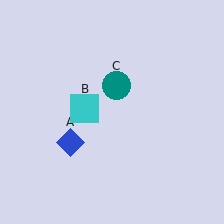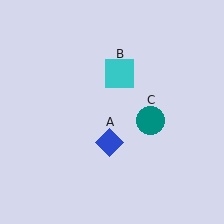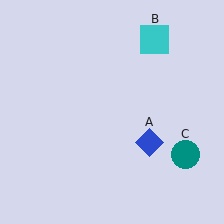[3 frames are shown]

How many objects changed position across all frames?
3 objects changed position: blue diamond (object A), cyan square (object B), teal circle (object C).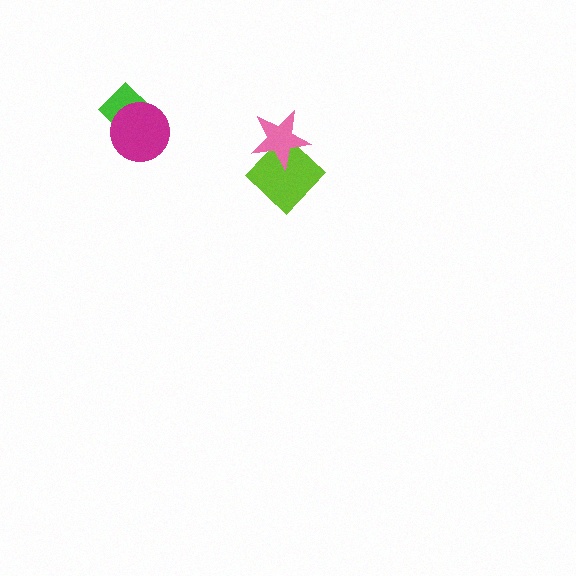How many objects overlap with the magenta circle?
1 object overlaps with the magenta circle.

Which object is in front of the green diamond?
The magenta circle is in front of the green diamond.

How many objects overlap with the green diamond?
1 object overlaps with the green diamond.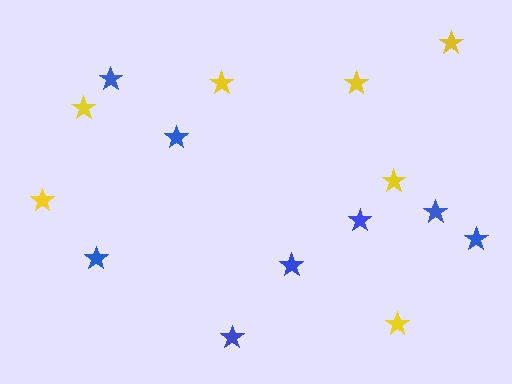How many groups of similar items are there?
There are 2 groups: one group of blue stars (8) and one group of yellow stars (7).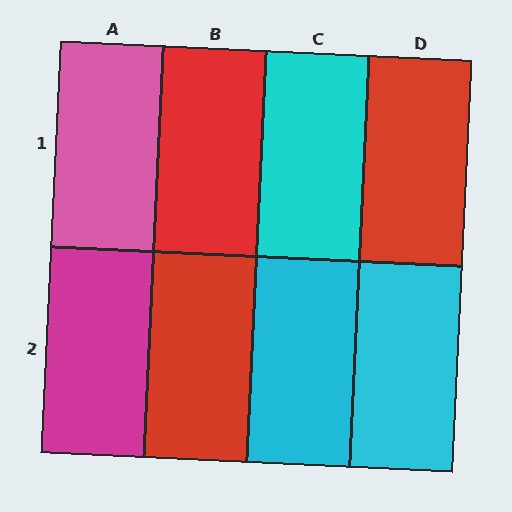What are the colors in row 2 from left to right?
Magenta, red, cyan, cyan.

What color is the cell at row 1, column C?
Cyan.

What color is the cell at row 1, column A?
Pink.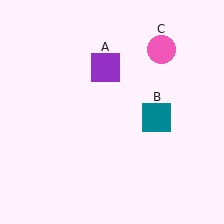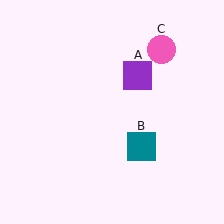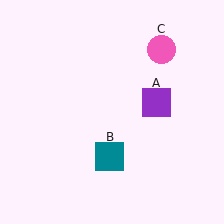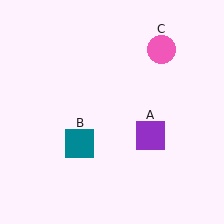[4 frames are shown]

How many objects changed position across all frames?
2 objects changed position: purple square (object A), teal square (object B).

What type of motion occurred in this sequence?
The purple square (object A), teal square (object B) rotated clockwise around the center of the scene.